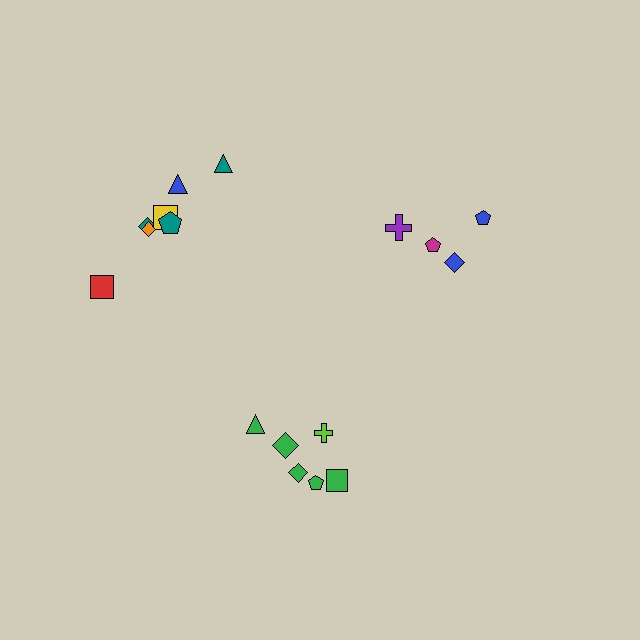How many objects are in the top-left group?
There are 7 objects.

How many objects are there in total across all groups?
There are 17 objects.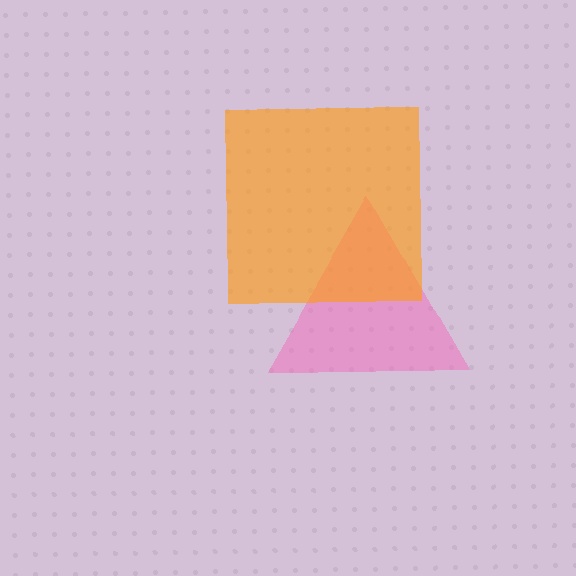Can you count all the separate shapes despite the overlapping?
Yes, there are 2 separate shapes.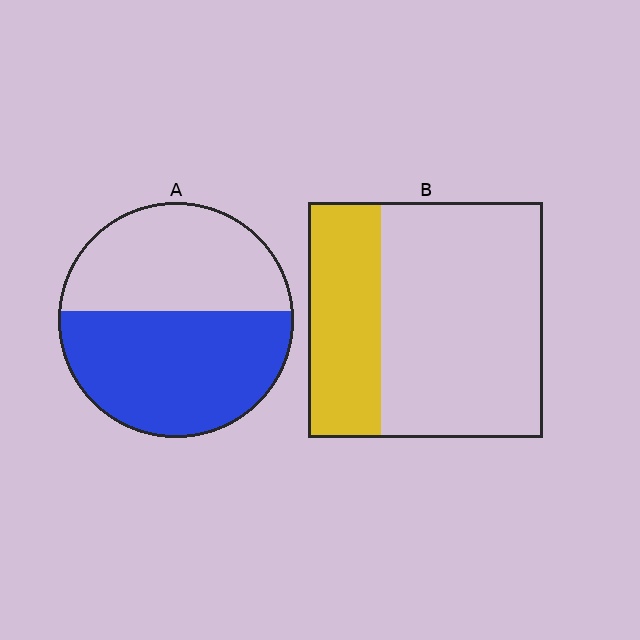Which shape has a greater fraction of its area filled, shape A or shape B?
Shape A.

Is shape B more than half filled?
No.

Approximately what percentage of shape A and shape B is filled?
A is approximately 55% and B is approximately 30%.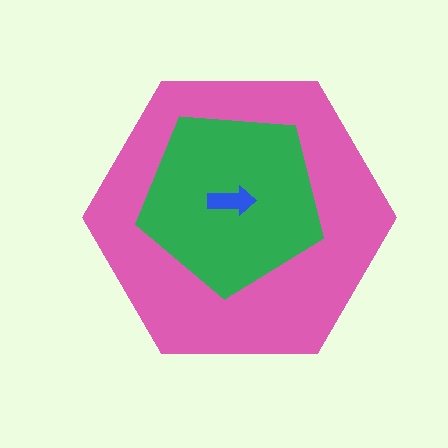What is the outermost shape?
The pink hexagon.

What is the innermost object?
The blue arrow.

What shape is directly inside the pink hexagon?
The green pentagon.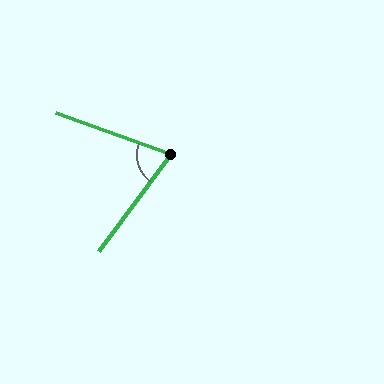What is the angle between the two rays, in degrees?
Approximately 73 degrees.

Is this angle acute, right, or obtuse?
It is acute.